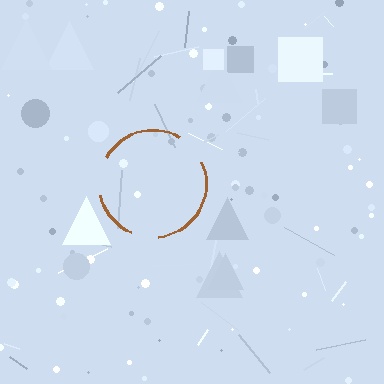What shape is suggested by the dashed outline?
The dashed outline suggests a circle.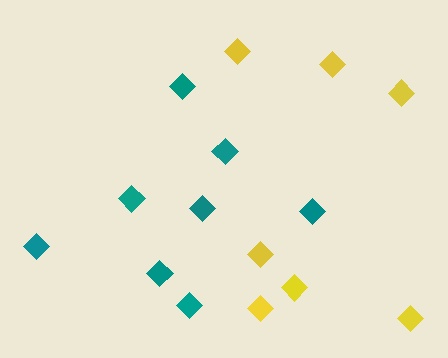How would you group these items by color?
There are 2 groups: one group of teal diamonds (8) and one group of yellow diamonds (7).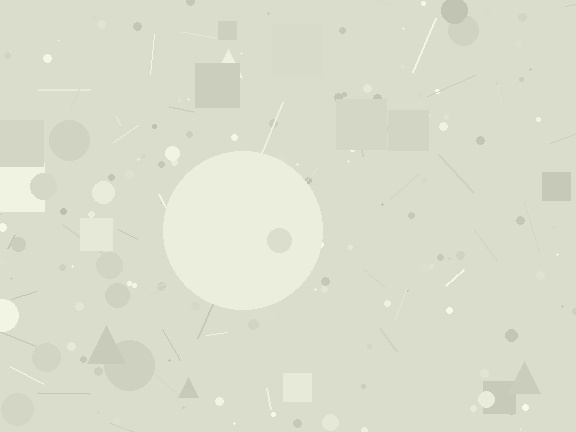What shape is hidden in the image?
A circle is hidden in the image.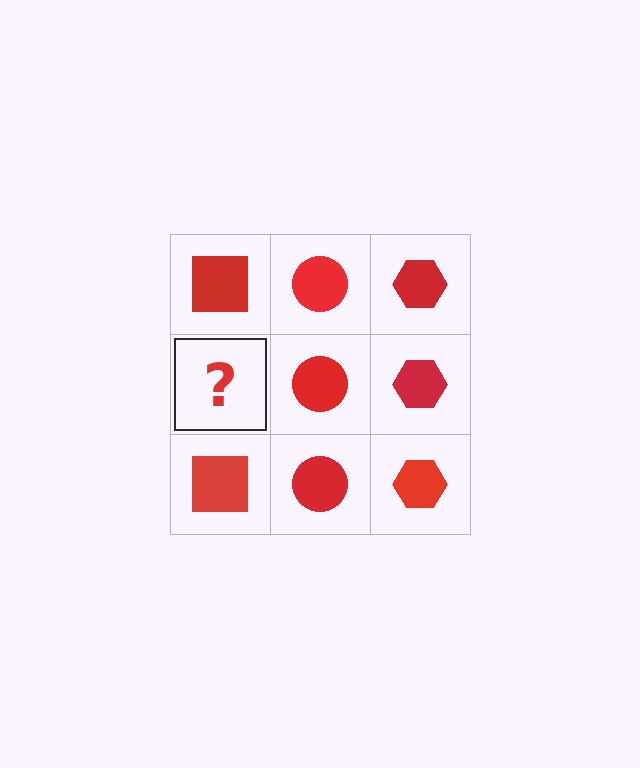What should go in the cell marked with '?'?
The missing cell should contain a red square.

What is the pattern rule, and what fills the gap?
The rule is that each column has a consistent shape. The gap should be filled with a red square.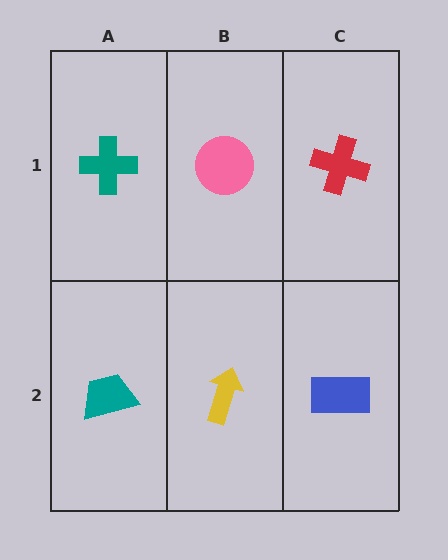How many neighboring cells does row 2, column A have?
2.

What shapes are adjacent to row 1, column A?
A teal trapezoid (row 2, column A), a pink circle (row 1, column B).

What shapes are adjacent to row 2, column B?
A pink circle (row 1, column B), a teal trapezoid (row 2, column A), a blue rectangle (row 2, column C).